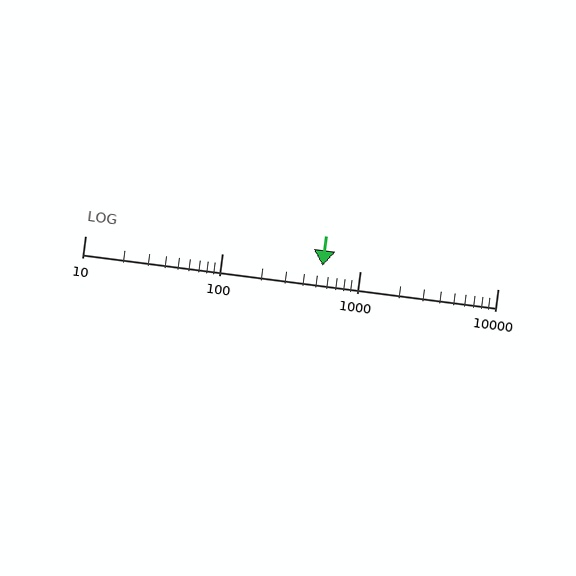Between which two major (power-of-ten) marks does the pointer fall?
The pointer is between 100 and 1000.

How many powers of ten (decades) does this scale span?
The scale spans 3 decades, from 10 to 10000.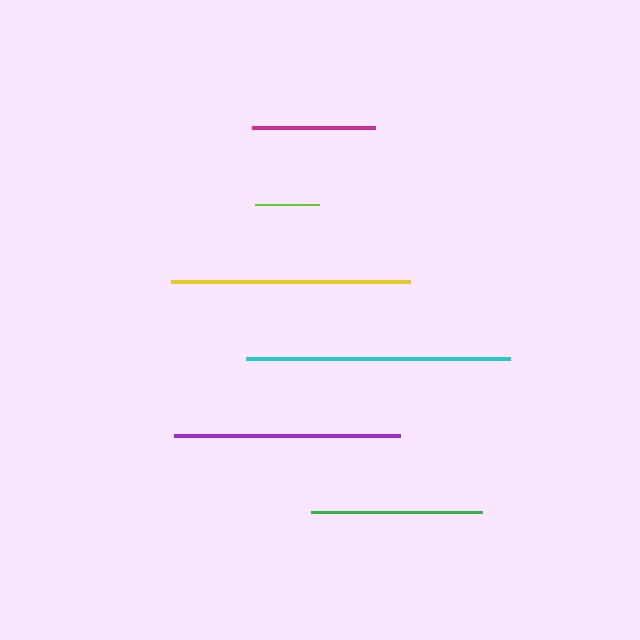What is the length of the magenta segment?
The magenta segment is approximately 123 pixels long.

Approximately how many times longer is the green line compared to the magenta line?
The green line is approximately 1.4 times the length of the magenta line.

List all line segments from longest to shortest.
From longest to shortest: cyan, yellow, purple, green, magenta, lime.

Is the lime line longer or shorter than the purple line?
The purple line is longer than the lime line.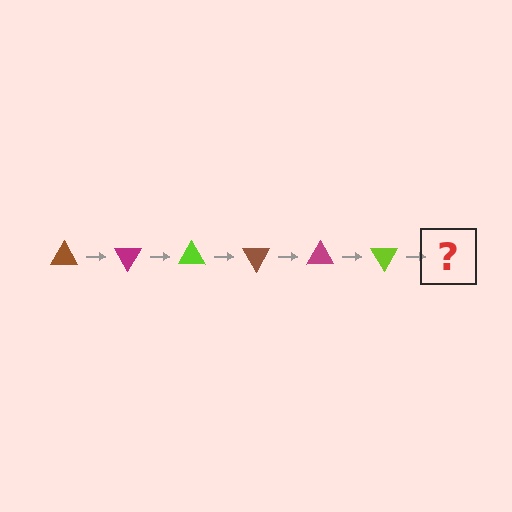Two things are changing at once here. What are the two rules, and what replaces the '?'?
The two rules are that it rotates 60 degrees each step and the color cycles through brown, magenta, and lime. The '?' should be a brown triangle, rotated 360 degrees from the start.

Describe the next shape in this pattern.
It should be a brown triangle, rotated 360 degrees from the start.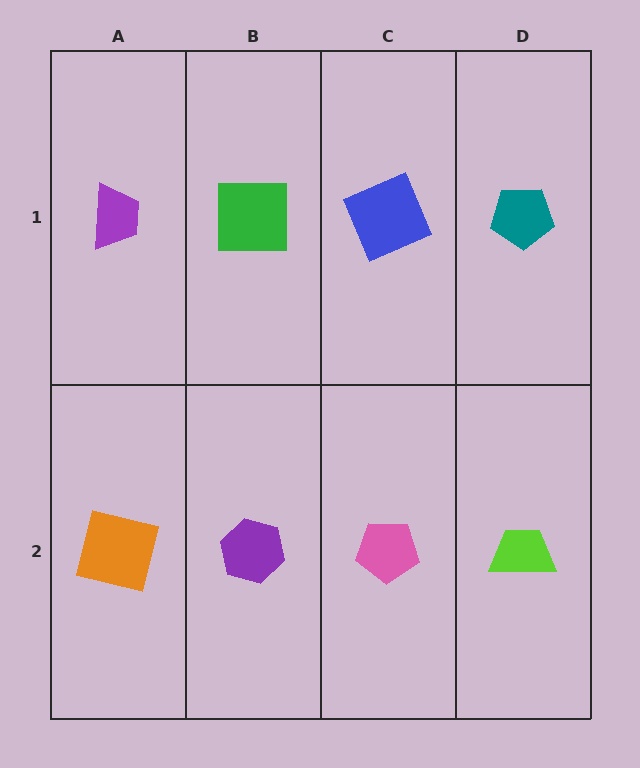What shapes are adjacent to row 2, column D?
A teal pentagon (row 1, column D), a pink pentagon (row 2, column C).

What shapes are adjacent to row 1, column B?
A purple hexagon (row 2, column B), a purple trapezoid (row 1, column A), a blue square (row 1, column C).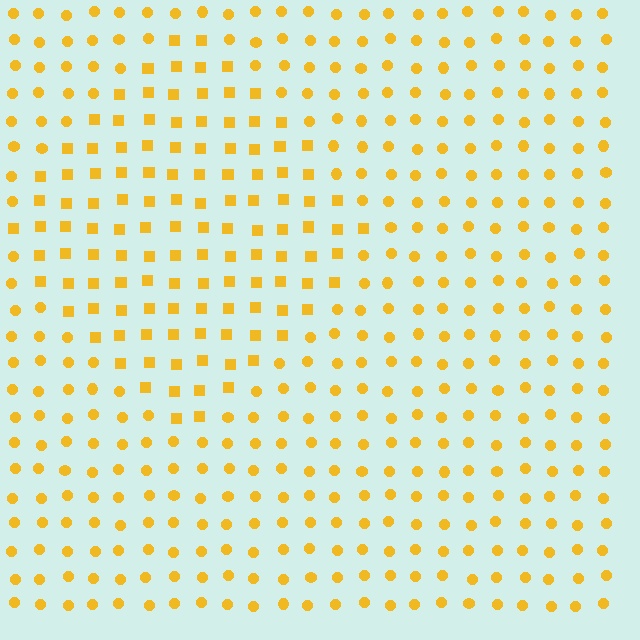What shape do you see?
I see a diamond.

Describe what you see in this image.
The image is filled with small yellow elements arranged in a uniform grid. A diamond-shaped region contains squares, while the surrounding area contains circles. The boundary is defined purely by the change in element shape.